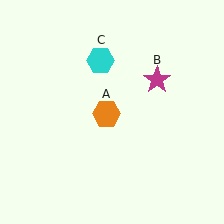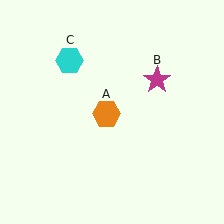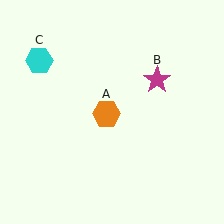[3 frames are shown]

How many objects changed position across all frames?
1 object changed position: cyan hexagon (object C).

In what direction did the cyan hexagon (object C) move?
The cyan hexagon (object C) moved left.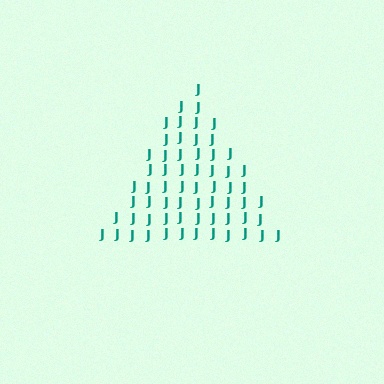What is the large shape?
The large shape is a triangle.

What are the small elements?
The small elements are letter J's.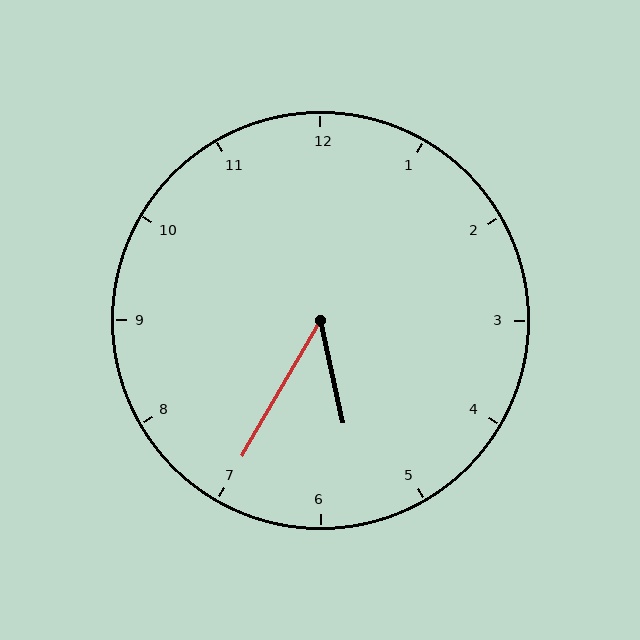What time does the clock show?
5:35.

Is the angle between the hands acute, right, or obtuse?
It is acute.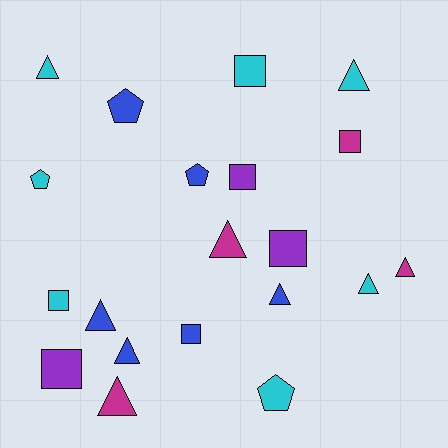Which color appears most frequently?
Cyan, with 7 objects.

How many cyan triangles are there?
There are 3 cyan triangles.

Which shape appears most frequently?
Triangle, with 9 objects.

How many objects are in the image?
There are 20 objects.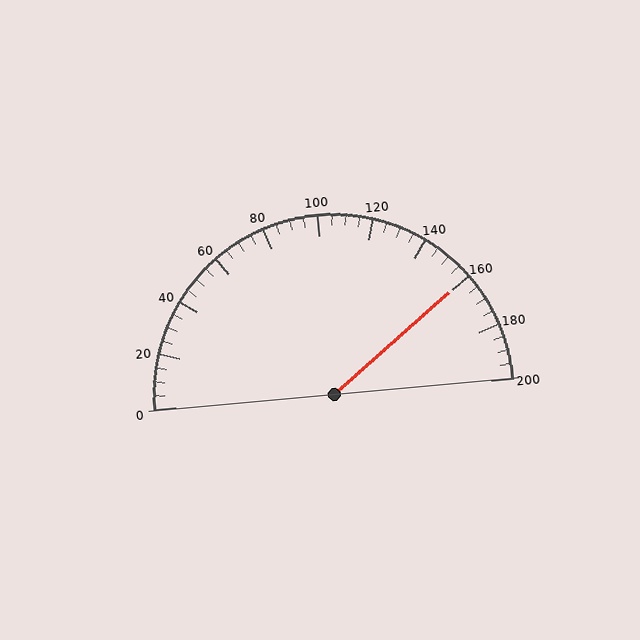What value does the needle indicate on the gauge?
The needle indicates approximately 160.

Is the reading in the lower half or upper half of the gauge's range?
The reading is in the upper half of the range (0 to 200).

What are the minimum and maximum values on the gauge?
The gauge ranges from 0 to 200.